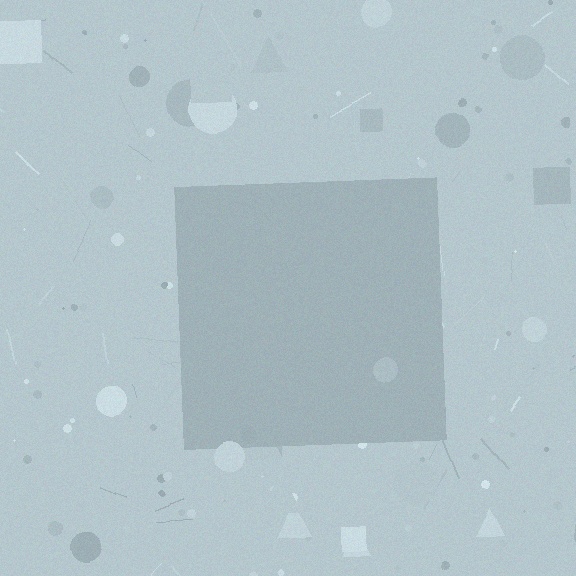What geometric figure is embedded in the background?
A square is embedded in the background.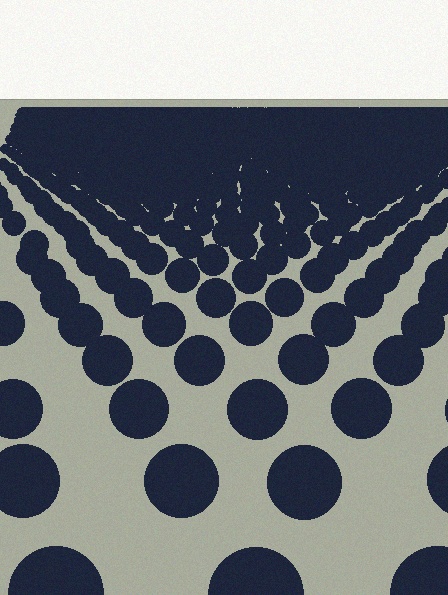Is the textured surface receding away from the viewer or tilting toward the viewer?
The surface is receding away from the viewer. Texture elements get smaller and denser toward the top.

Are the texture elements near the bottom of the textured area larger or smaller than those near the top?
Larger. Near the bottom, elements are closer to the viewer and appear at a bigger on-screen size.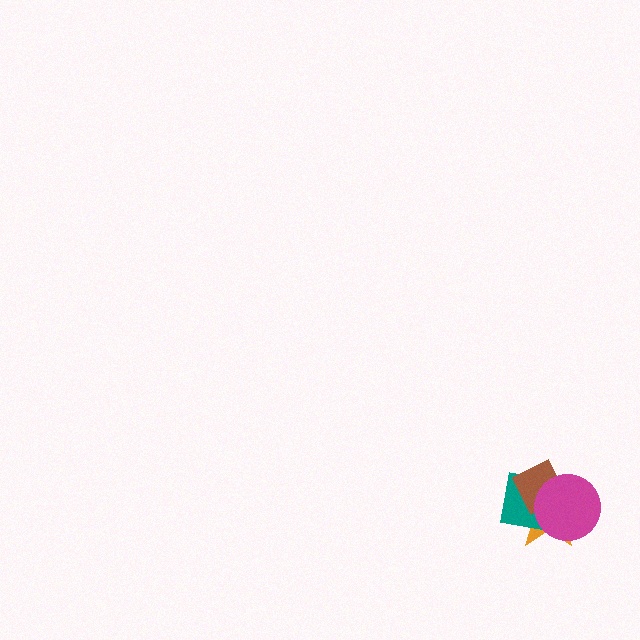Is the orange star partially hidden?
Yes, it is partially covered by another shape.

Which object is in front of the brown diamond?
The magenta circle is in front of the brown diamond.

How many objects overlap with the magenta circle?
3 objects overlap with the magenta circle.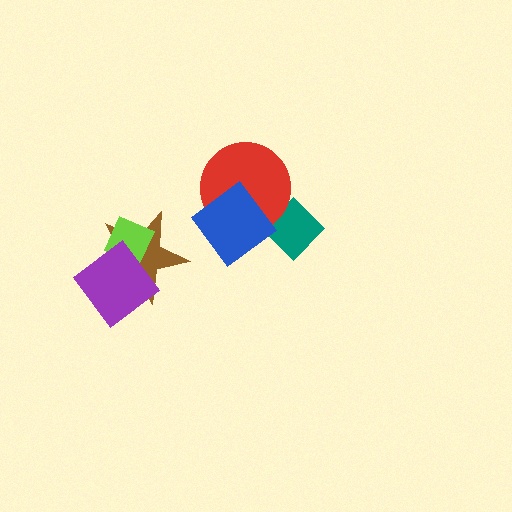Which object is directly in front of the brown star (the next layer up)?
The lime diamond is directly in front of the brown star.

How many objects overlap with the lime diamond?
2 objects overlap with the lime diamond.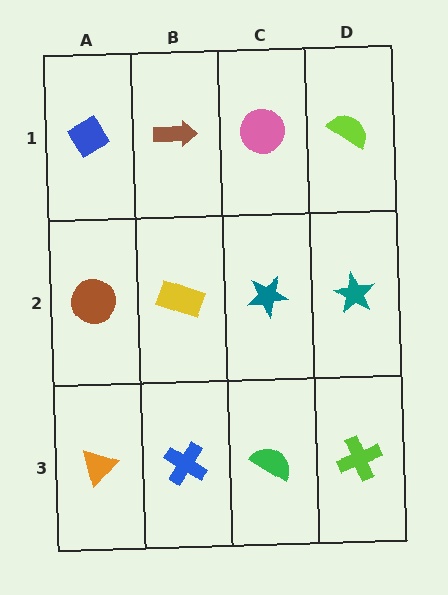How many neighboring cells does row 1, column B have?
3.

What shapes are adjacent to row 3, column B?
A yellow rectangle (row 2, column B), an orange triangle (row 3, column A), a green semicircle (row 3, column C).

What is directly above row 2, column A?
A blue diamond.